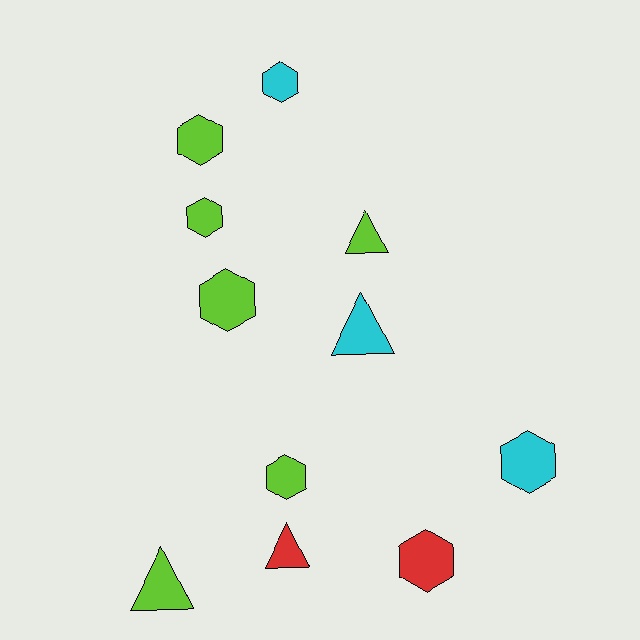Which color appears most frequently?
Lime, with 6 objects.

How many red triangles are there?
There is 1 red triangle.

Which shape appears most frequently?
Hexagon, with 7 objects.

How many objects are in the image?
There are 11 objects.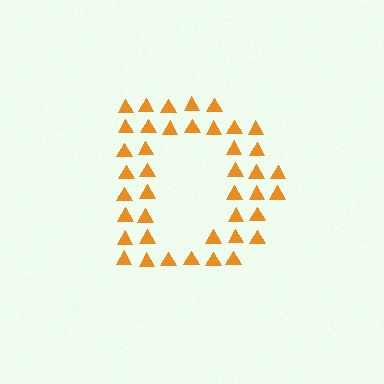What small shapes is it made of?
It is made of small triangles.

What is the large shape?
The large shape is the letter D.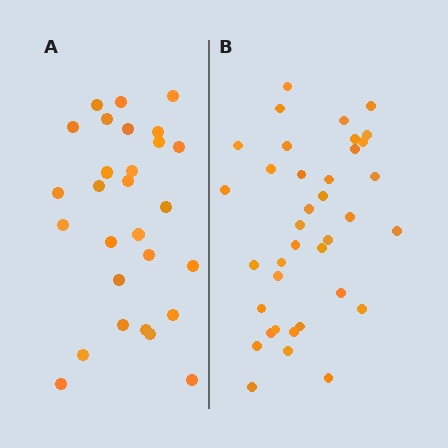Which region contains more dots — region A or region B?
Region B (the right region) has more dots.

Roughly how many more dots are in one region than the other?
Region B has roughly 8 or so more dots than region A.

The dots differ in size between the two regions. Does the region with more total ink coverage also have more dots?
No. Region A has more total ink coverage because its dots are larger, but region B actually contains more individual dots. Total area can be misleading — the number of items is what matters here.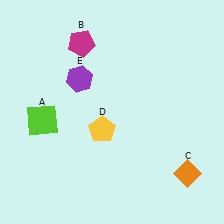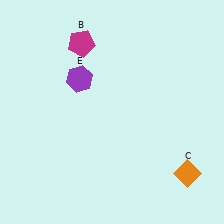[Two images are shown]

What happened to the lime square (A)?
The lime square (A) was removed in Image 2. It was in the bottom-left area of Image 1.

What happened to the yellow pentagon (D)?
The yellow pentagon (D) was removed in Image 2. It was in the bottom-left area of Image 1.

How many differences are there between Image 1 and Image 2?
There are 2 differences between the two images.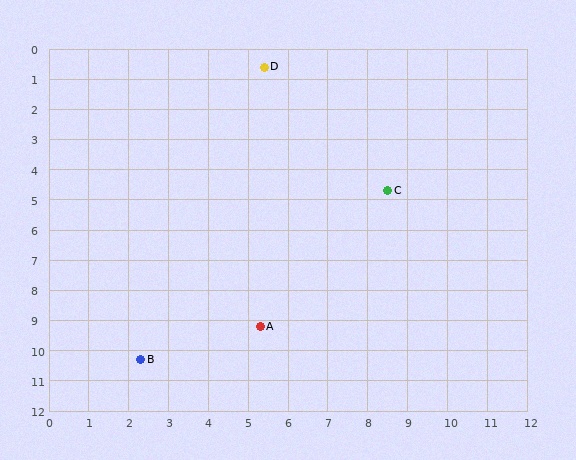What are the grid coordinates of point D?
Point D is at approximately (5.4, 0.6).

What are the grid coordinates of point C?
Point C is at approximately (8.5, 4.7).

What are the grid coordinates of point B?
Point B is at approximately (2.3, 10.3).